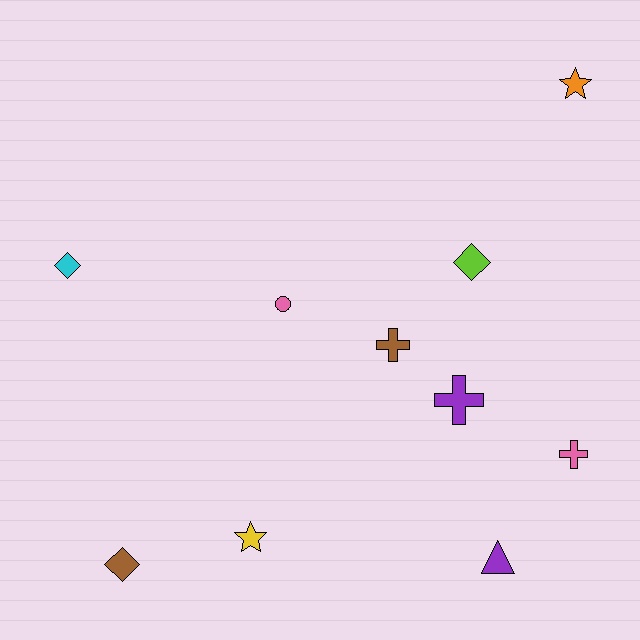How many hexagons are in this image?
There are no hexagons.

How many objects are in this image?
There are 10 objects.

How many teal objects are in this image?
There are no teal objects.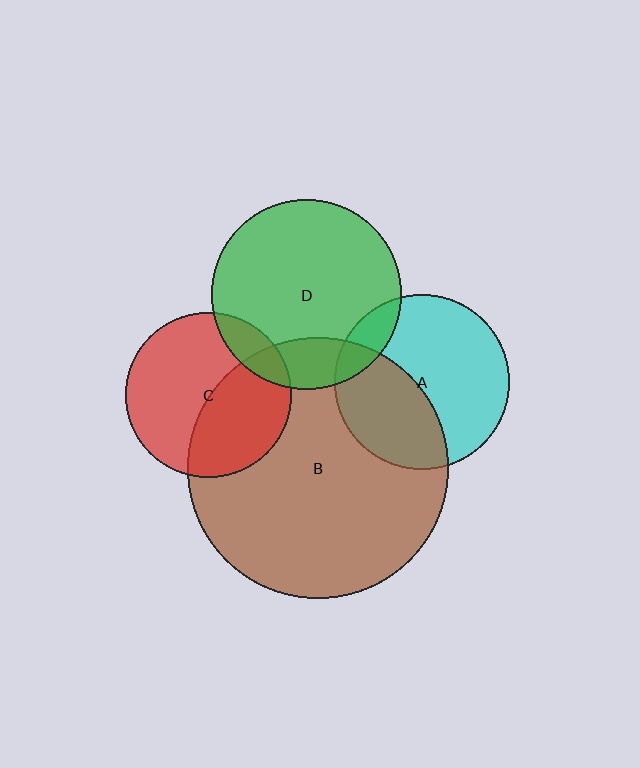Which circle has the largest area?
Circle B (brown).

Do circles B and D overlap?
Yes.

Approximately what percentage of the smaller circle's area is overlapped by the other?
Approximately 20%.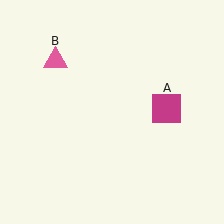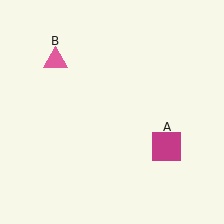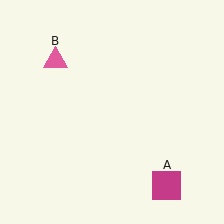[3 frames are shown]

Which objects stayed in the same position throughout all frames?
Pink triangle (object B) remained stationary.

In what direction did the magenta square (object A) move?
The magenta square (object A) moved down.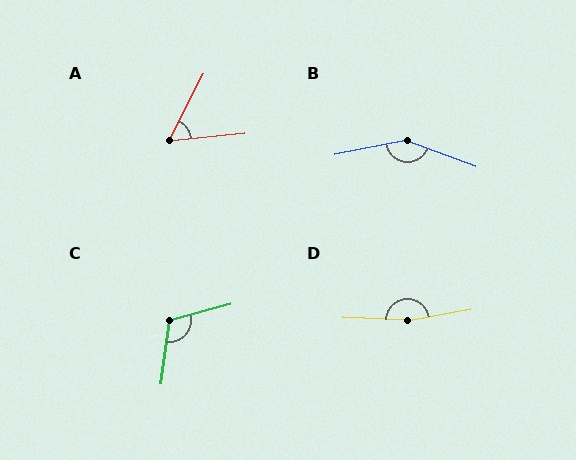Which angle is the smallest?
A, at approximately 57 degrees.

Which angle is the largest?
D, at approximately 167 degrees.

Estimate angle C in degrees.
Approximately 113 degrees.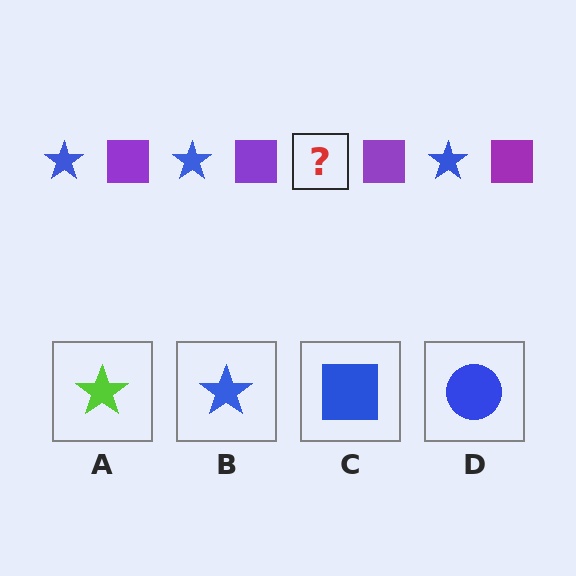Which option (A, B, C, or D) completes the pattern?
B.